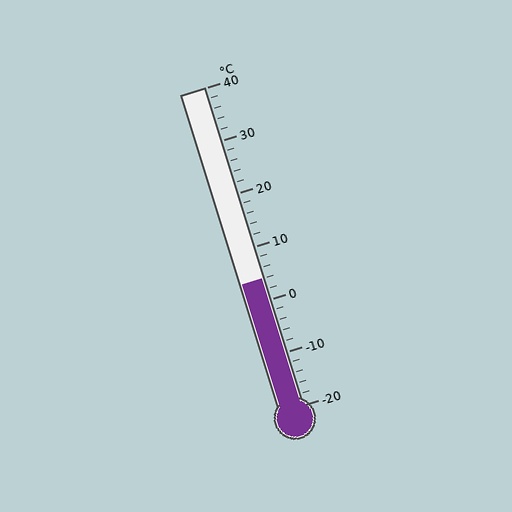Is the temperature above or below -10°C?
The temperature is above -10°C.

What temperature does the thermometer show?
The thermometer shows approximately 4°C.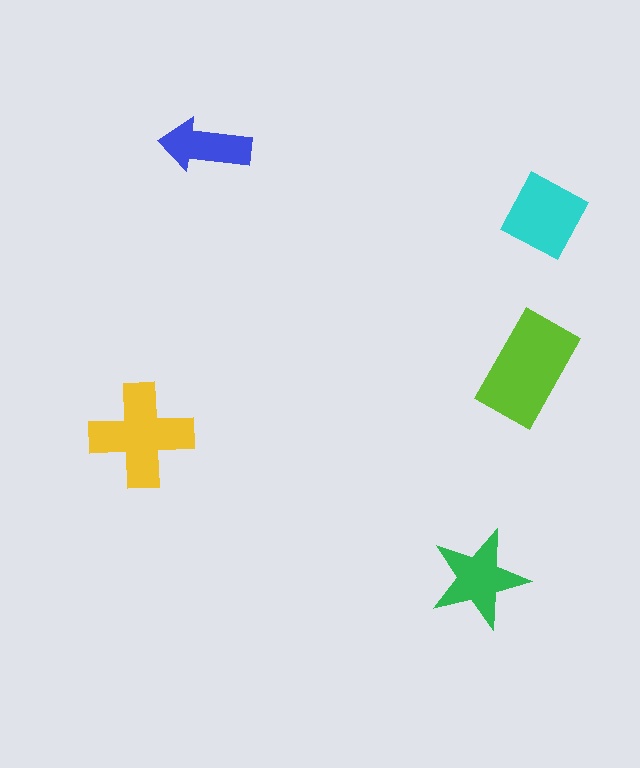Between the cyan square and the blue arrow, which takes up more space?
The cyan square.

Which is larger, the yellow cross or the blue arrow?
The yellow cross.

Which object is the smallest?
The blue arrow.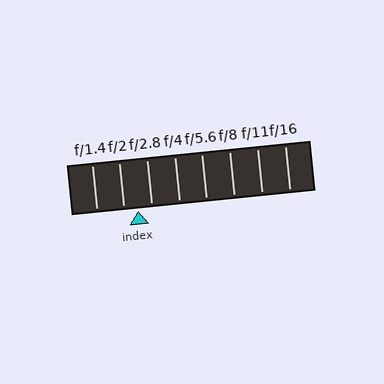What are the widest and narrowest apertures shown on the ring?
The widest aperture shown is f/1.4 and the narrowest is f/16.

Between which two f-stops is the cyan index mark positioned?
The index mark is between f/2 and f/2.8.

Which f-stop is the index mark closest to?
The index mark is closest to f/2.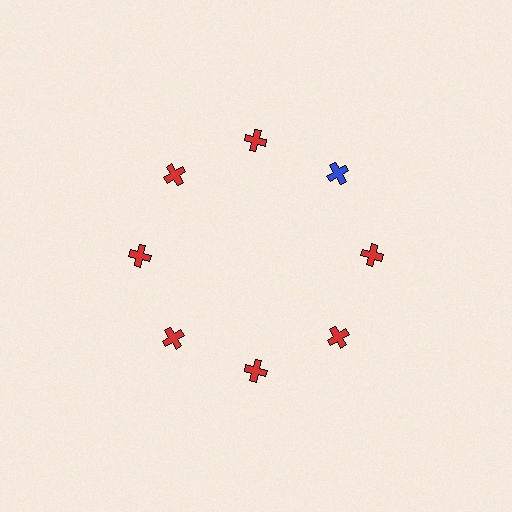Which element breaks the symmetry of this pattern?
The blue cross at roughly the 2 o'clock position breaks the symmetry. All other shapes are red crosses.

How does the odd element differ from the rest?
It has a different color: blue instead of red.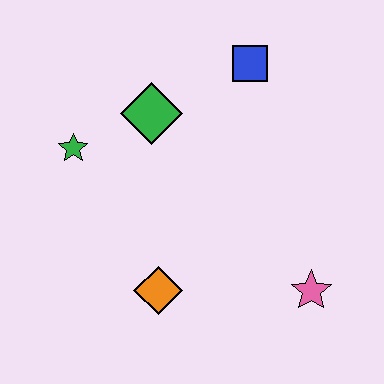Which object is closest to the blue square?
The green diamond is closest to the blue square.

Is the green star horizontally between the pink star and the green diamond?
No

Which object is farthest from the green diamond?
The pink star is farthest from the green diamond.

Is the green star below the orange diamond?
No